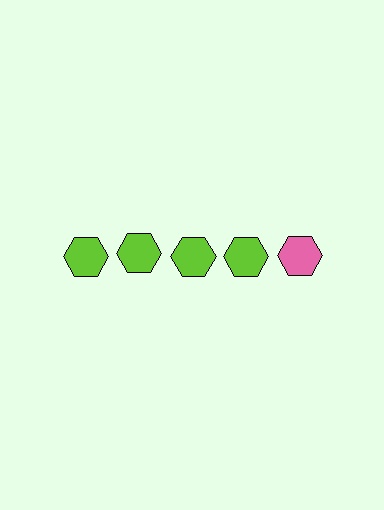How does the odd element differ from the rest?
It has a different color: pink instead of lime.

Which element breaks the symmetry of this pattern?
The pink hexagon in the top row, rightmost column breaks the symmetry. All other shapes are lime hexagons.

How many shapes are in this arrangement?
There are 5 shapes arranged in a grid pattern.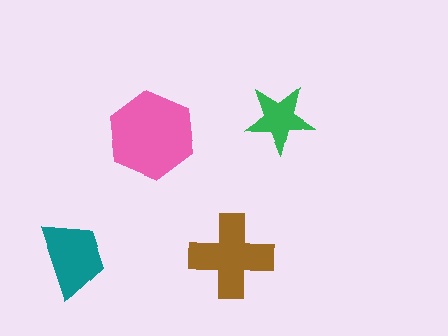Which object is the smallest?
The green star.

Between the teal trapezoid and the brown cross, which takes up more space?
The brown cross.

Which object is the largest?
The pink hexagon.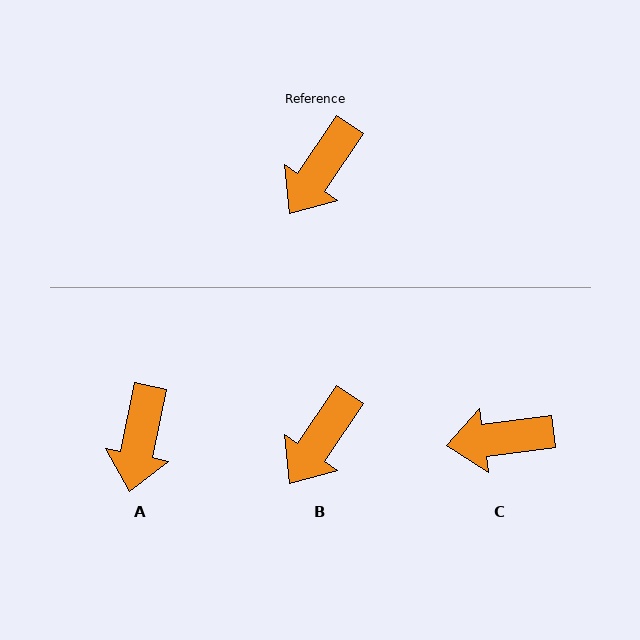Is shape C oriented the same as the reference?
No, it is off by about 48 degrees.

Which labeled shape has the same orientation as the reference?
B.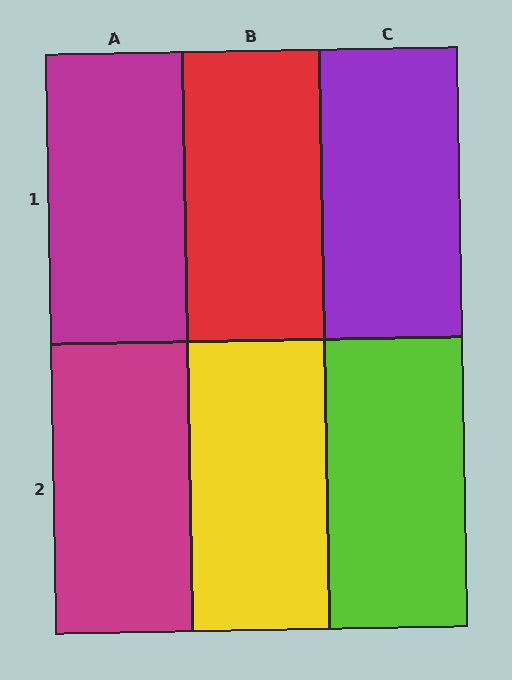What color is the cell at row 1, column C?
Purple.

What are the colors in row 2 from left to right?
Magenta, yellow, lime.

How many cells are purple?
1 cell is purple.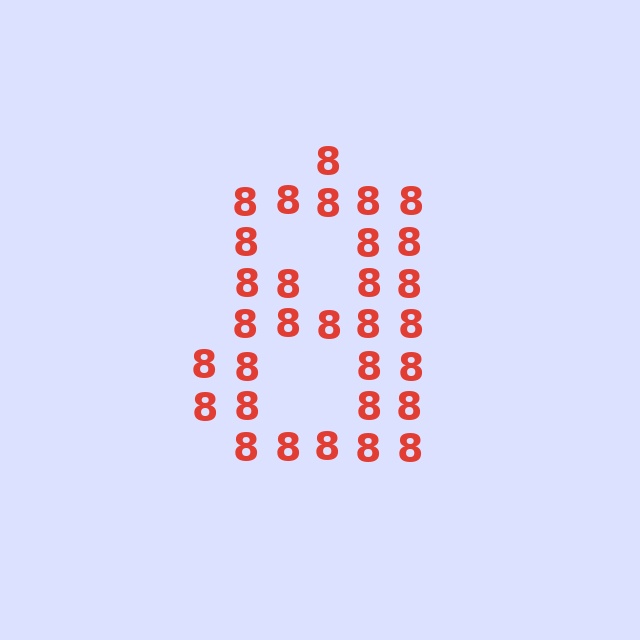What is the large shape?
The large shape is the digit 8.